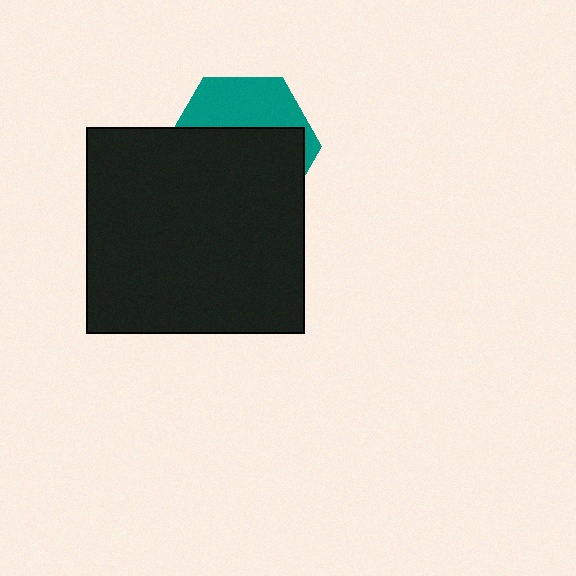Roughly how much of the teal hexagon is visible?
A small part of it is visible (roughly 36%).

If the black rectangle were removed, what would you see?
You would see the complete teal hexagon.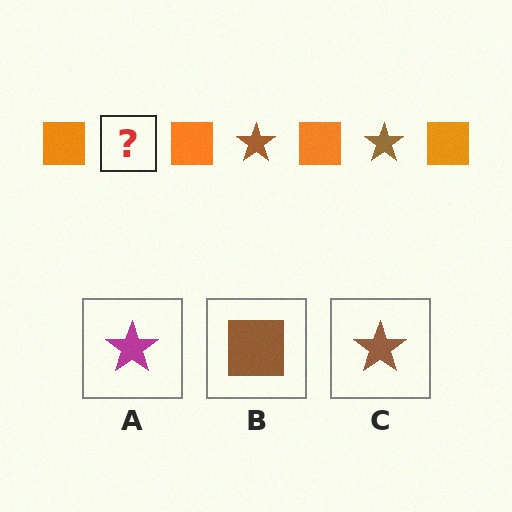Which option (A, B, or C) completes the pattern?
C.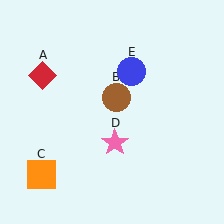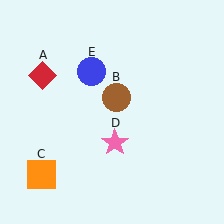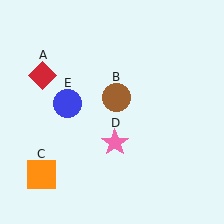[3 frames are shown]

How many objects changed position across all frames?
1 object changed position: blue circle (object E).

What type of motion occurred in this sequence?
The blue circle (object E) rotated counterclockwise around the center of the scene.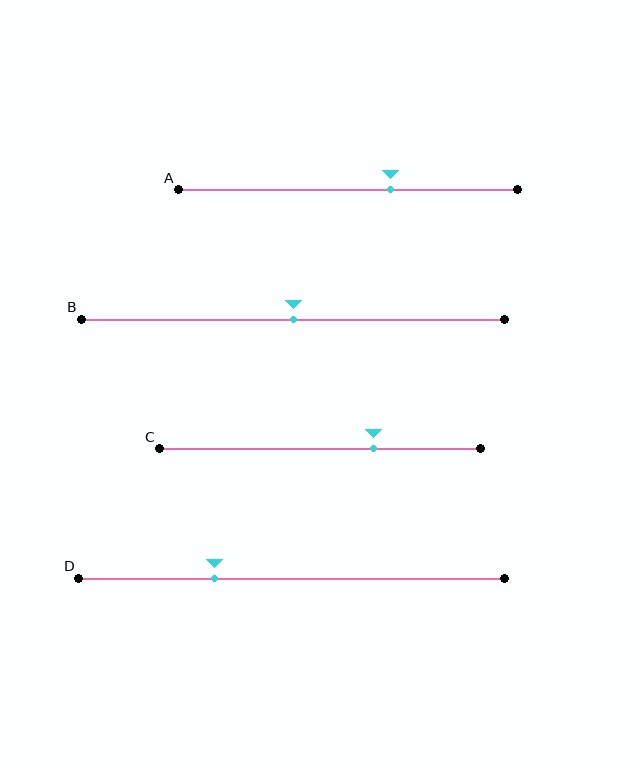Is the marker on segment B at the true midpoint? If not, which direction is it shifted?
Yes, the marker on segment B is at the true midpoint.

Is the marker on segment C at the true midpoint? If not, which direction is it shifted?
No, the marker on segment C is shifted to the right by about 17% of the segment length.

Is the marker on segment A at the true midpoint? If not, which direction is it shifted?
No, the marker on segment A is shifted to the right by about 12% of the segment length.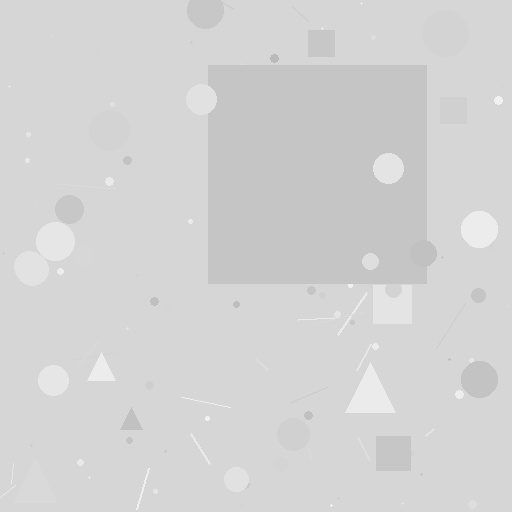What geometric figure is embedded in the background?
A square is embedded in the background.